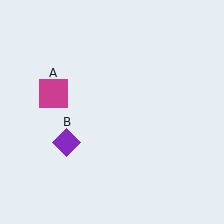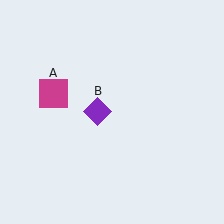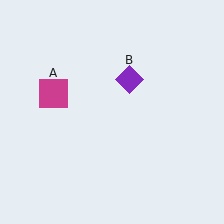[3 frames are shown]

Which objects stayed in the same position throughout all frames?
Magenta square (object A) remained stationary.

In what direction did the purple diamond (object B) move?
The purple diamond (object B) moved up and to the right.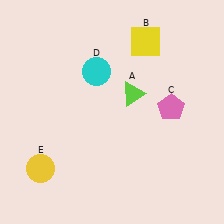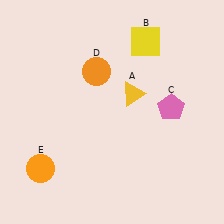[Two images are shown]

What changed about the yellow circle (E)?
In Image 1, E is yellow. In Image 2, it changed to orange.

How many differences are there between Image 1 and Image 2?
There are 3 differences between the two images.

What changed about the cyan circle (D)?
In Image 1, D is cyan. In Image 2, it changed to orange.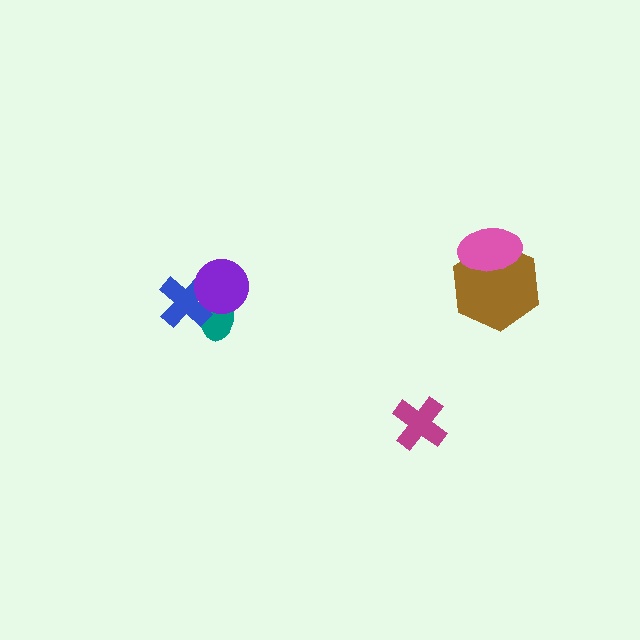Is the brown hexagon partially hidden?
Yes, it is partially covered by another shape.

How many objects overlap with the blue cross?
2 objects overlap with the blue cross.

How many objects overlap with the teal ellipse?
2 objects overlap with the teal ellipse.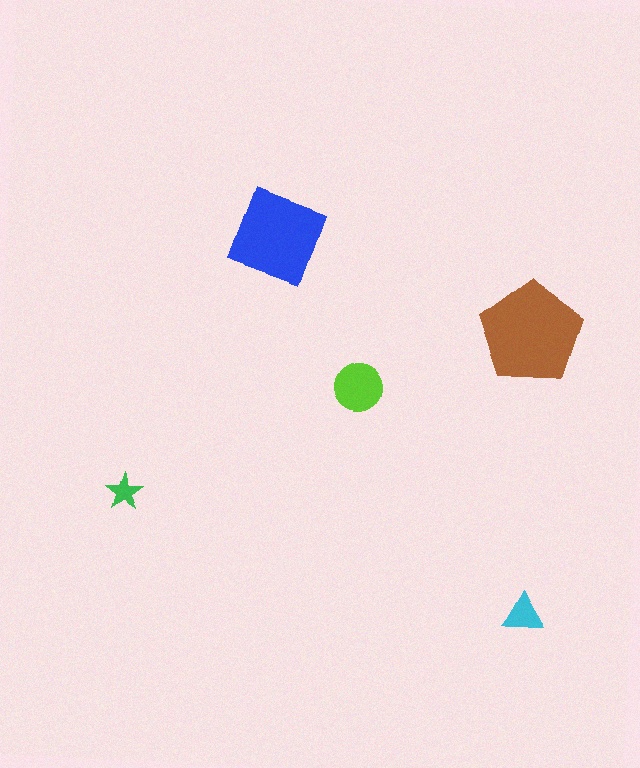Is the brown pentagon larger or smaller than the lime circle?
Larger.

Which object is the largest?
The brown pentagon.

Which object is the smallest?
The green star.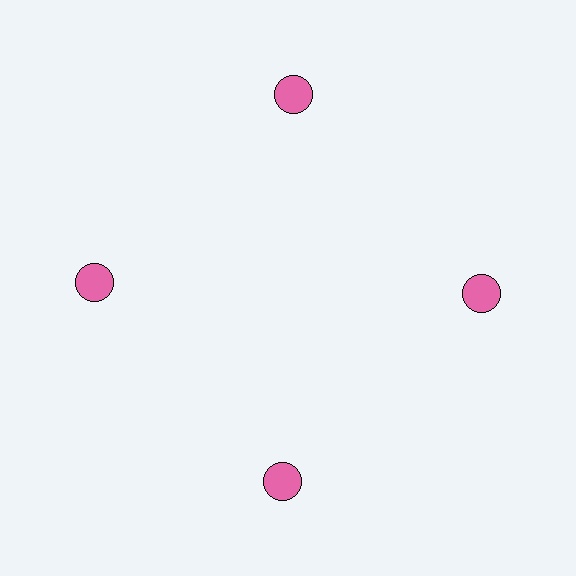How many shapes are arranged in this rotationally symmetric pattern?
There are 4 shapes, arranged in 4 groups of 1.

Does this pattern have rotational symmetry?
Yes, this pattern has 4-fold rotational symmetry. It looks the same after rotating 90 degrees around the center.